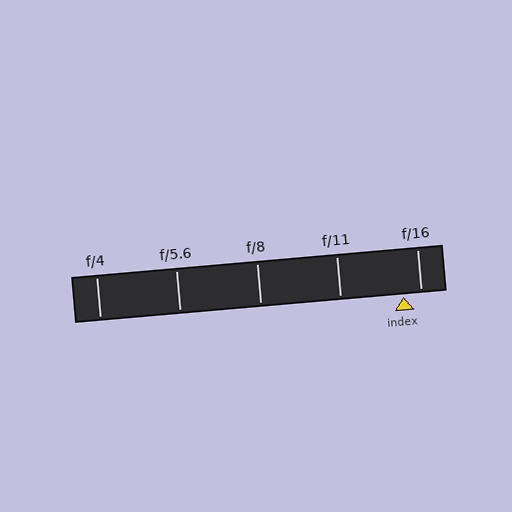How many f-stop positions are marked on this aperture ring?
There are 5 f-stop positions marked.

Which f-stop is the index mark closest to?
The index mark is closest to f/16.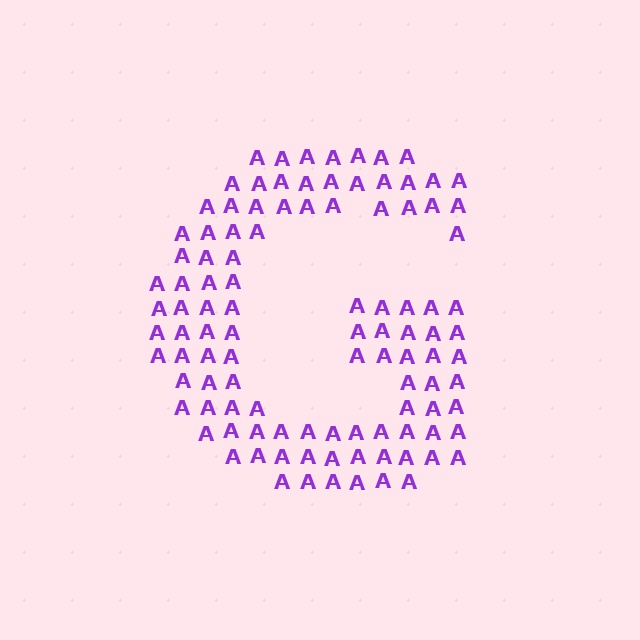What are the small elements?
The small elements are letter A's.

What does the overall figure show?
The overall figure shows the letter G.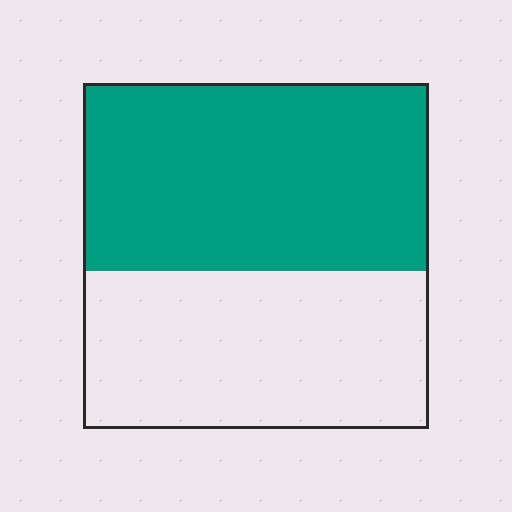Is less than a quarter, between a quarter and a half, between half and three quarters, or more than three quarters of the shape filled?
Between half and three quarters.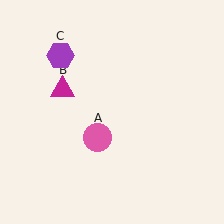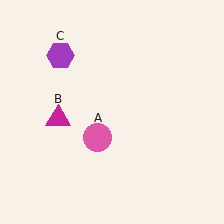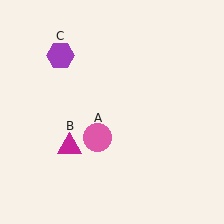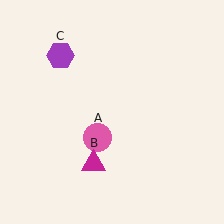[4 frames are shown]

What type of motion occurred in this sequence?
The magenta triangle (object B) rotated counterclockwise around the center of the scene.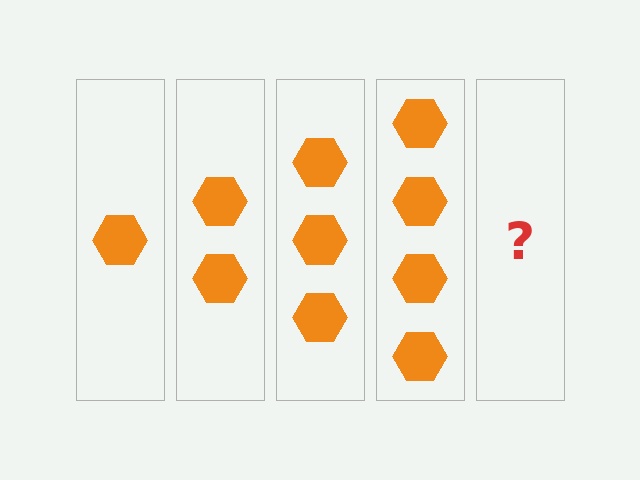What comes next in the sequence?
The next element should be 5 hexagons.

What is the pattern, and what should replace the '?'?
The pattern is that each step adds one more hexagon. The '?' should be 5 hexagons.